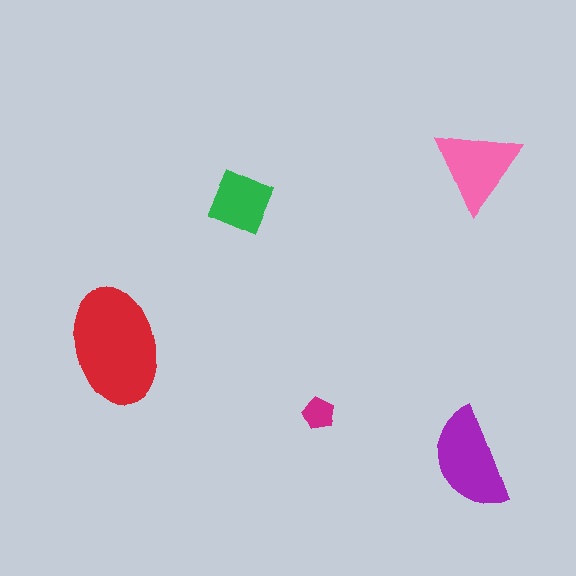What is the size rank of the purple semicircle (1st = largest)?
2nd.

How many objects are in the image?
There are 5 objects in the image.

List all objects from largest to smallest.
The red ellipse, the purple semicircle, the pink triangle, the green square, the magenta pentagon.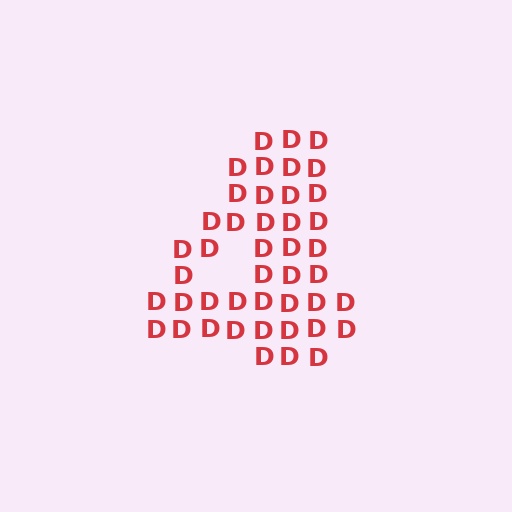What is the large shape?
The large shape is the digit 4.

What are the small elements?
The small elements are letter D's.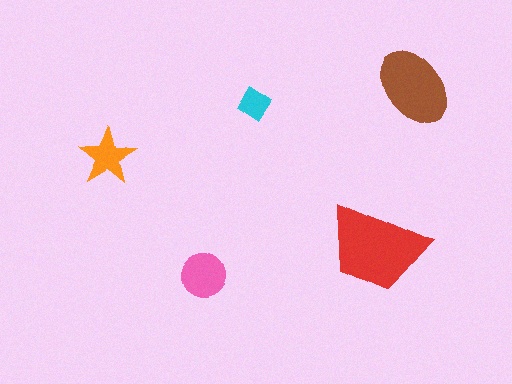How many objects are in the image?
There are 5 objects in the image.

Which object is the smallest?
The cyan diamond.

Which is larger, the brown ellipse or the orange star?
The brown ellipse.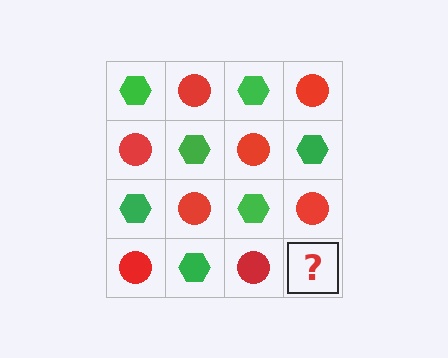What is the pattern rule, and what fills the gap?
The rule is that it alternates green hexagon and red circle in a checkerboard pattern. The gap should be filled with a green hexagon.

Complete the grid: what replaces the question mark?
The question mark should be replaced with a green hexagon.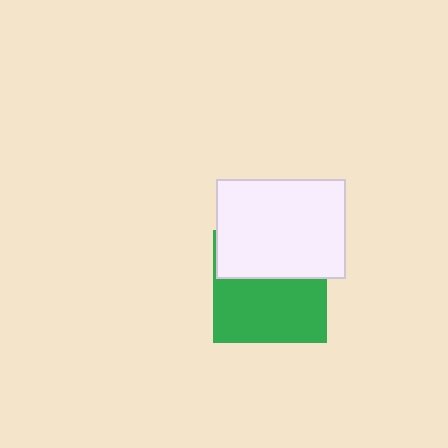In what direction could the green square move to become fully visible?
The green square could move down. That would shift it out from behind the white rectangle entirely.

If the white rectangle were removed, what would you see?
You would see the complete green square.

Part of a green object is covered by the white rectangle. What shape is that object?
It is a square.